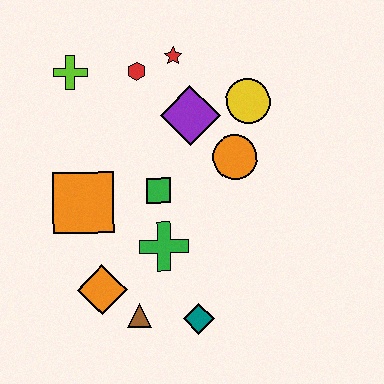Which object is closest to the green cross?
The green square is closest to the green cross.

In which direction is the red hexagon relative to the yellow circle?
The red hexagon is to the left of the yellow circle.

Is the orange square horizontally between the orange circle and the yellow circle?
No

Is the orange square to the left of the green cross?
Yes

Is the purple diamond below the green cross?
No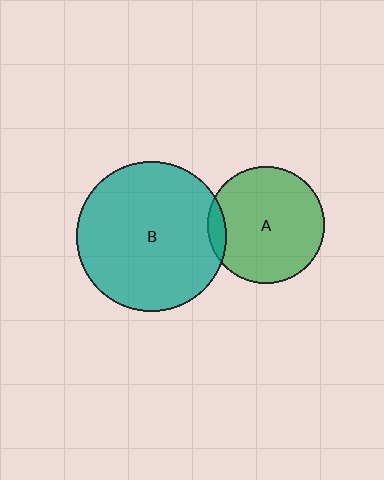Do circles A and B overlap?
Yes.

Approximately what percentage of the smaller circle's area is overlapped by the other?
Approximately 10%.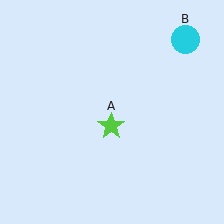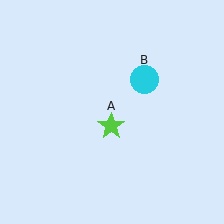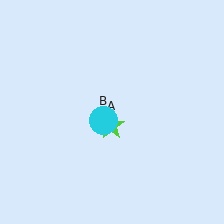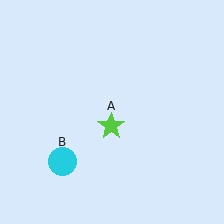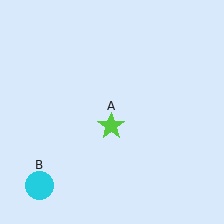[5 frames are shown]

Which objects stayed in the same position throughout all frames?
Lime star (object A) remained stationary.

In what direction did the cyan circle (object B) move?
The cyan circle (object B) moved down and to the left.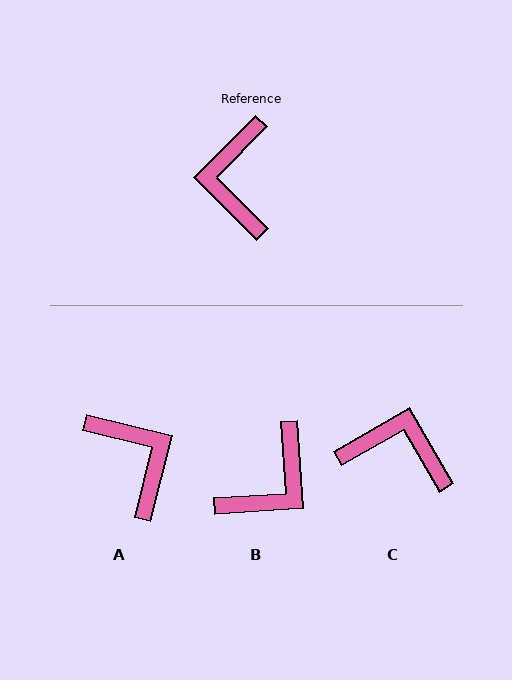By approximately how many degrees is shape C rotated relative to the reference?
Approximately 105 degrees clockwise.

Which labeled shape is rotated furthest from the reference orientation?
A, about 149 degrees away.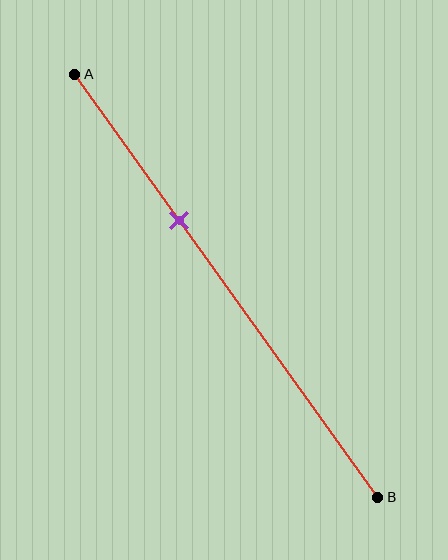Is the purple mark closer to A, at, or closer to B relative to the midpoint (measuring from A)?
The purple mark is closer to point A than the midpoint of segment AB.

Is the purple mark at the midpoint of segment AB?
No, the mark is at about 35% from A, not at the 50% midpoint.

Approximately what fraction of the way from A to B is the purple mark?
The purple mark is approximately 35% of the way from A to B.